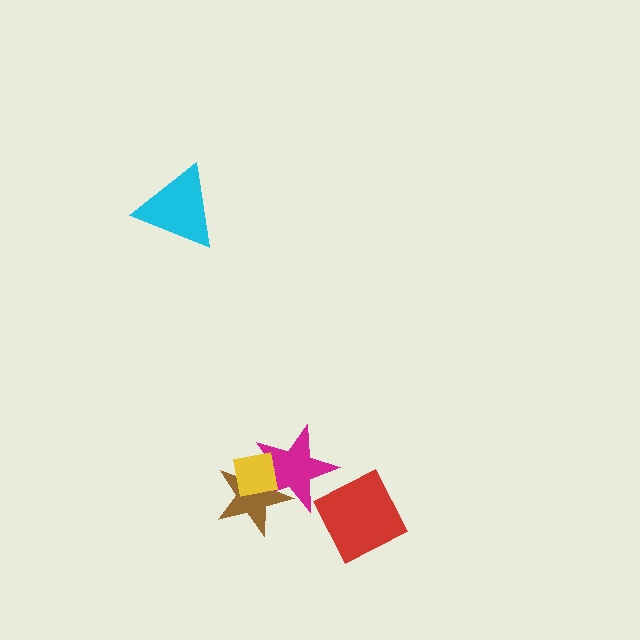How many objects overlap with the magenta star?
2 objects overlap with the magenta star.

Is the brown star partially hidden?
Yes, it is partially covered by another shape.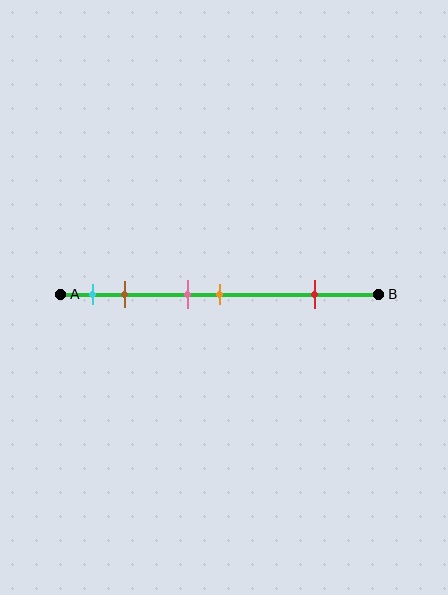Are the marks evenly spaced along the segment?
No, the marks are not evenly spaced.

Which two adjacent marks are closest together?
The pink and orange marks are the closest adjacent pair.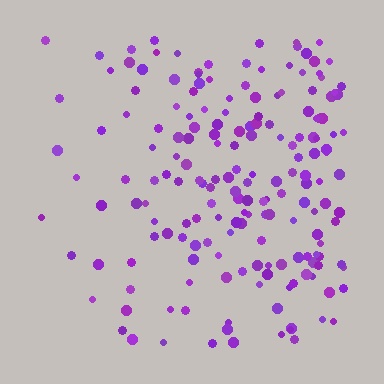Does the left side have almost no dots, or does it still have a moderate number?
Still a moderate number, just noticeably fewer than the right.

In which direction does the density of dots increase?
From left to right, with the right side densest.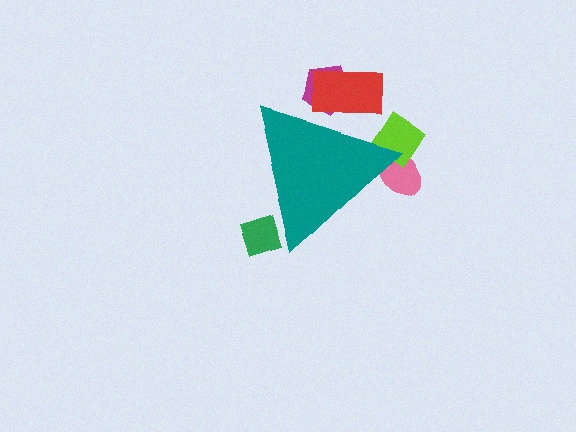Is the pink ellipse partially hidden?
Yes, the pink ellipse is partially hidden behind the teal triangle.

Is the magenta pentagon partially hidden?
Yes, the magenta pentagon is partially hidden behind the teal triangle.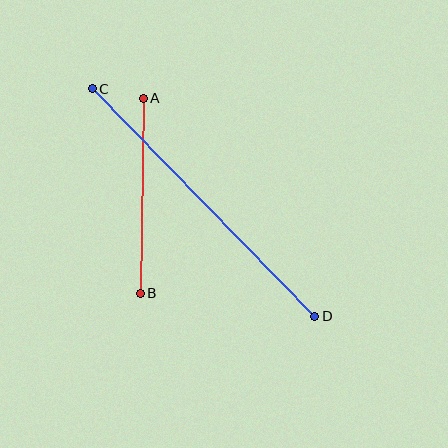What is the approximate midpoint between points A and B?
The midpoint is at approximately (142, 196) pixels.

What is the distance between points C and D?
The distance is approximately 318 pixels.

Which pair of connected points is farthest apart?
Points C and D are farthest apart.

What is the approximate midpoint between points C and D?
The midpoint is at approximately (203, 203) pixels.